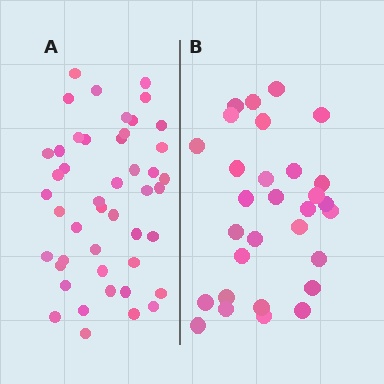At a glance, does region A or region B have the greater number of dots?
Region A (the left region) has more dots.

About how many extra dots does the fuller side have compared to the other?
Region A has approximately 15 more dots than region B.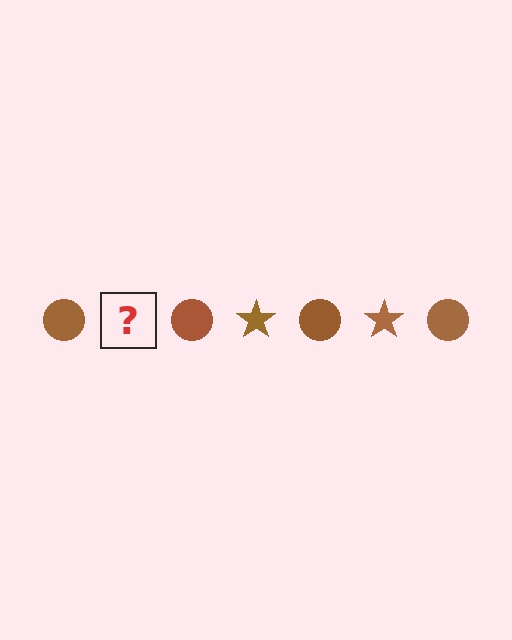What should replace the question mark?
The question mark should be replaced with a brown star.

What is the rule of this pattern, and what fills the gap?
The rule is that the pattern cycles through circle, star shapes in brown. The gap should be filled with a brown star.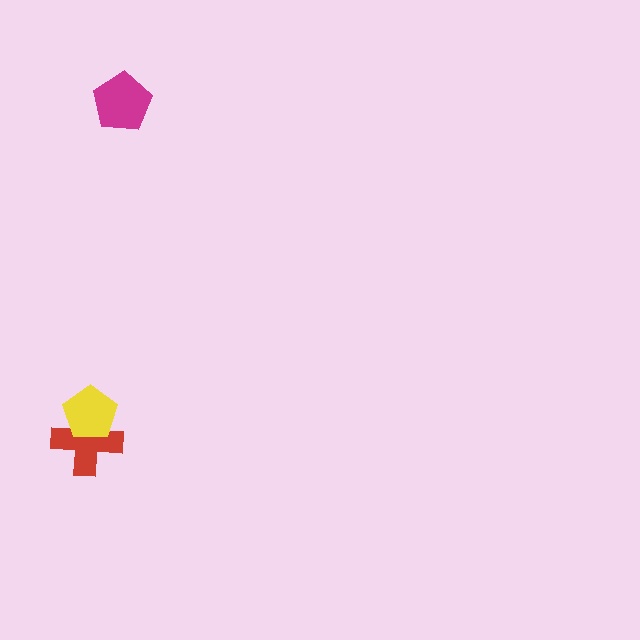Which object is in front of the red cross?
The yellow pentagon is in front of the red cross.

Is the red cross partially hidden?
Yes, it is partially covered by another shape.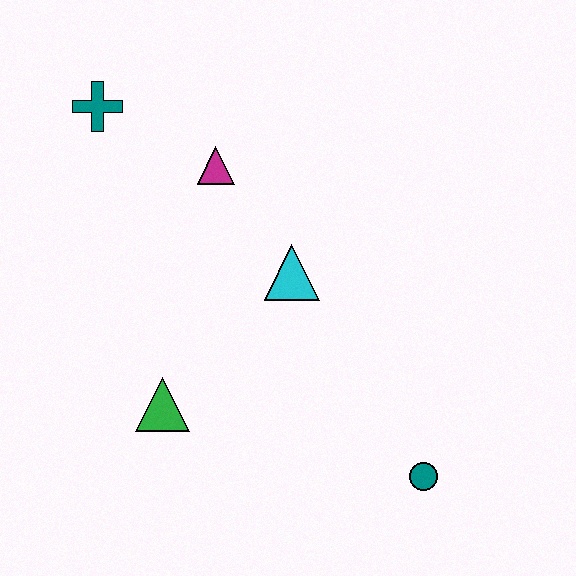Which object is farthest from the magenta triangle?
The teal circle is farthest from the magenta triangle.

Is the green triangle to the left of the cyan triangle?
Yes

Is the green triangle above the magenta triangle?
No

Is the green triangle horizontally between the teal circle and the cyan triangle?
No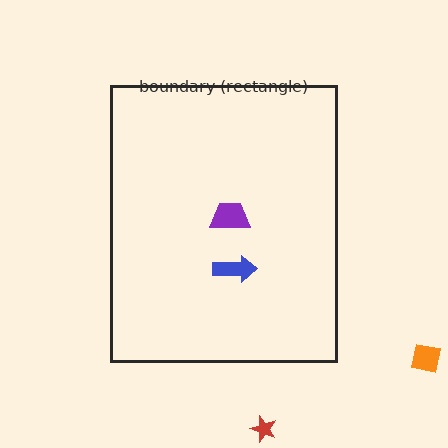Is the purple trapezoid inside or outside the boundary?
Inside.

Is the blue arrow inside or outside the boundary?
Inside.